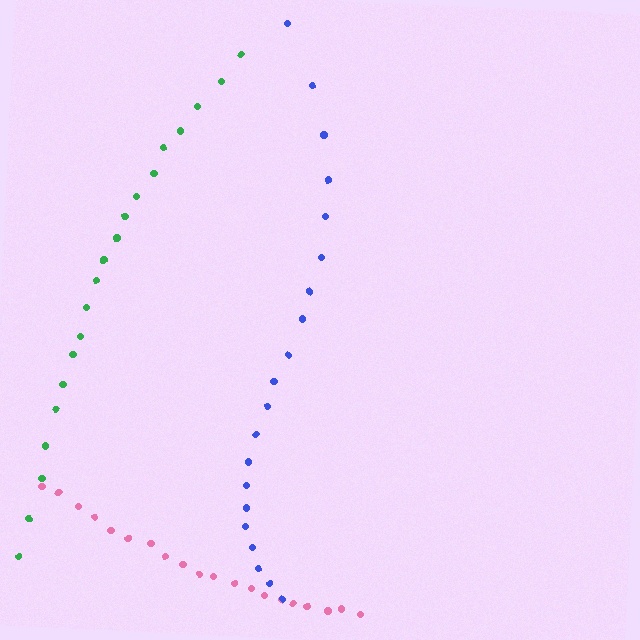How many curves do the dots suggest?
There are 3 distinct paths.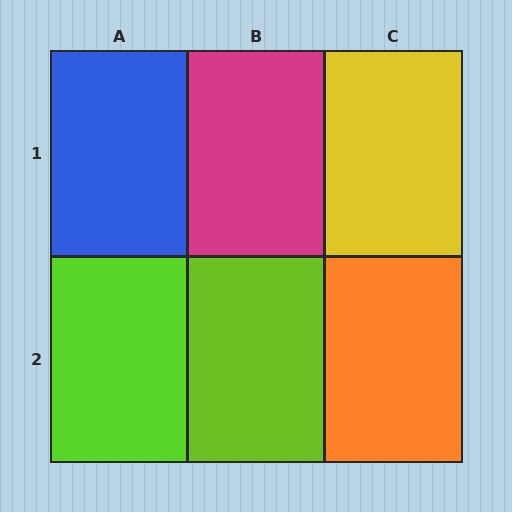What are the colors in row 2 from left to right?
Lime, lime, orange.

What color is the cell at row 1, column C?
Yellow.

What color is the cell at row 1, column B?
Magenta.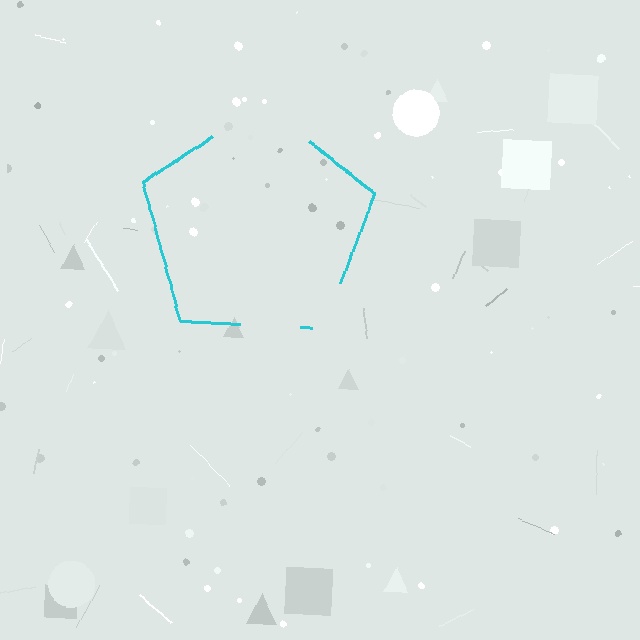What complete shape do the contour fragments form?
The contour fragments form a pentagon.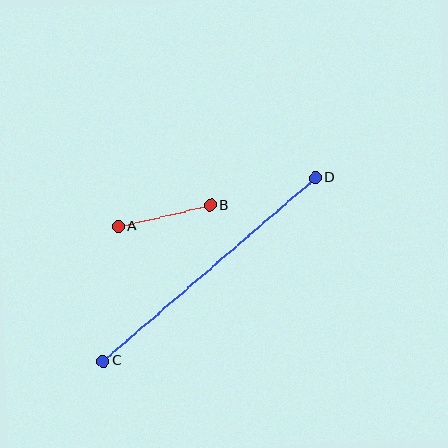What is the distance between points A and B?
The distance is approximately 95 pixels.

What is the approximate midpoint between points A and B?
The midpoint is at approximately (165, 216) pixels.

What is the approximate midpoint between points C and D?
The midpoint is at approximately (209, 269) pixels.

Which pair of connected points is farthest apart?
Points C and D are farthest apart.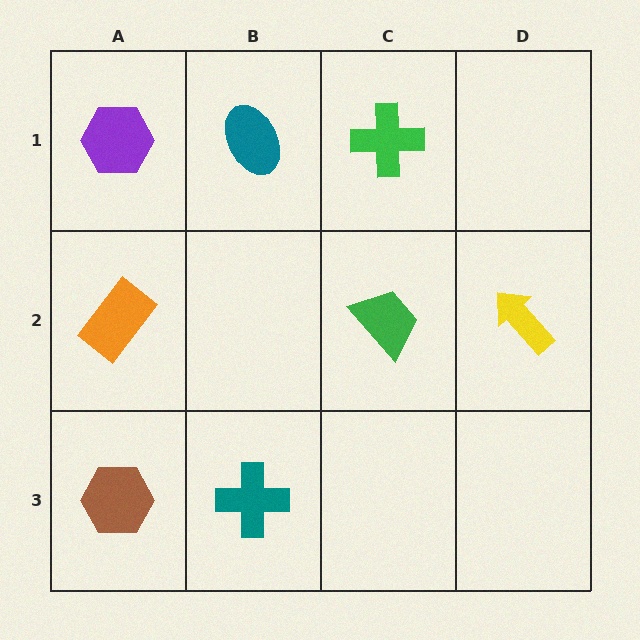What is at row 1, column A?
A purple hexagon.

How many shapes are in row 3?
2 shapes.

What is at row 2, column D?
A yellow arrow.